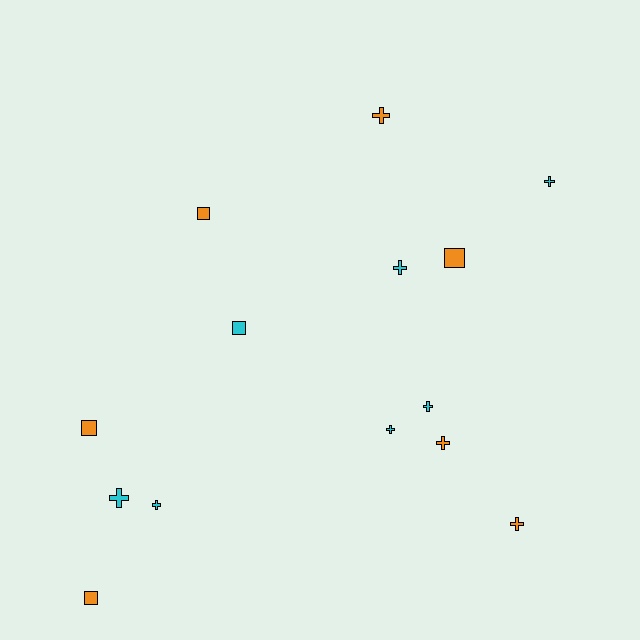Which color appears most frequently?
Cyan, with 7 objects.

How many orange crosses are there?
There are 3 orange crosses.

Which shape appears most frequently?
Cross, with 9 objects.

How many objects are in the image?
There are 14 objects.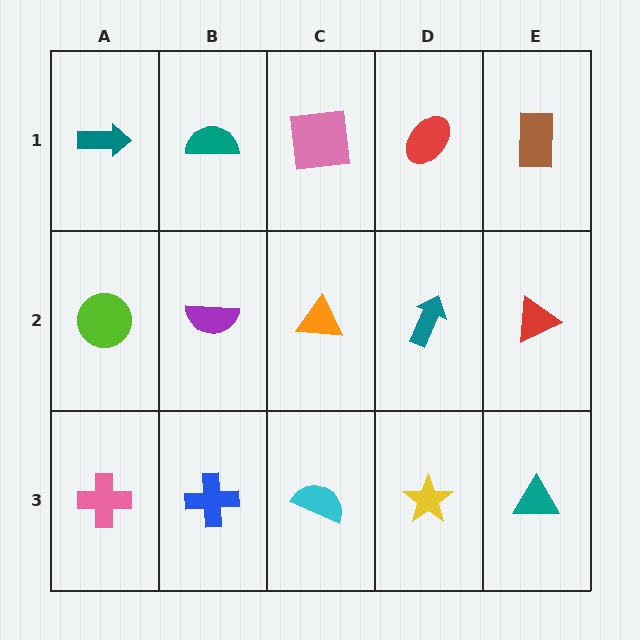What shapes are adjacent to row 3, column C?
An orange triangle (row 2, column C), a blue cross (row 3, column B), a yellow star (row 3, column D).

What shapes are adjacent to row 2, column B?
A teal semicircle (row 1, column B), a blue cross (row 3, column B), a lime circle (row 2, column A), an orange triangle (row 2, column C).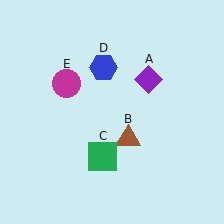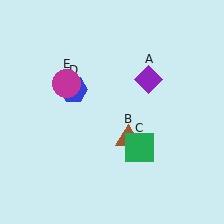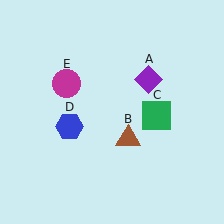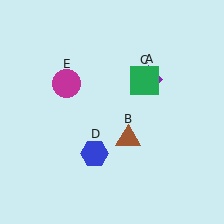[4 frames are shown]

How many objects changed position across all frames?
2 objects changed position: green square (object C), blue hexagon (object D).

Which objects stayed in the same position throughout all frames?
Purple diamond (object A) and brown triangle (object B) and magenta circle (object E) remained stationary.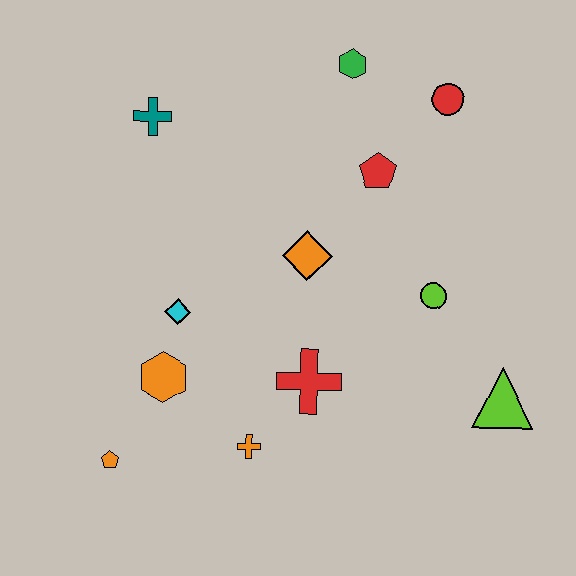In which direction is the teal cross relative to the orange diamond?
The teal cross is to the left of the orange diamond.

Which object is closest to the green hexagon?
The red circle is closest to the green hexagon.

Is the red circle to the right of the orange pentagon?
Yes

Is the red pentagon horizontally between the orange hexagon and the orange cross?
No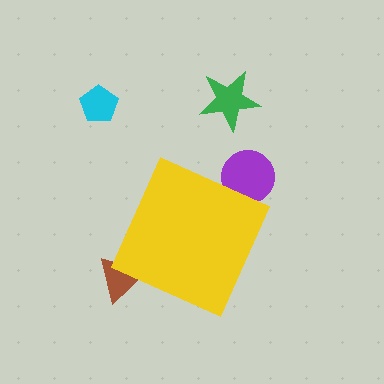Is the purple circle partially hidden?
Yes, the purple circle is partially hidden behind the yellow diamond.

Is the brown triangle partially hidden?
Yes, the brown triangle is partially hidden behind the yellow diamond.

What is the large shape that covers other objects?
A yellow diamond.